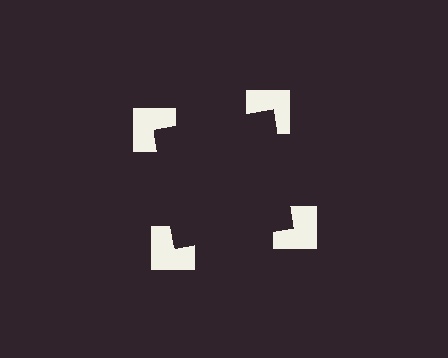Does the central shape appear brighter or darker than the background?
It typically appears slightly darker than the background, even though no actual brightness change is drawn.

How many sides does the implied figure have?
4 sides.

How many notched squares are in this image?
There are 4 — one at each vertex of the illusory square.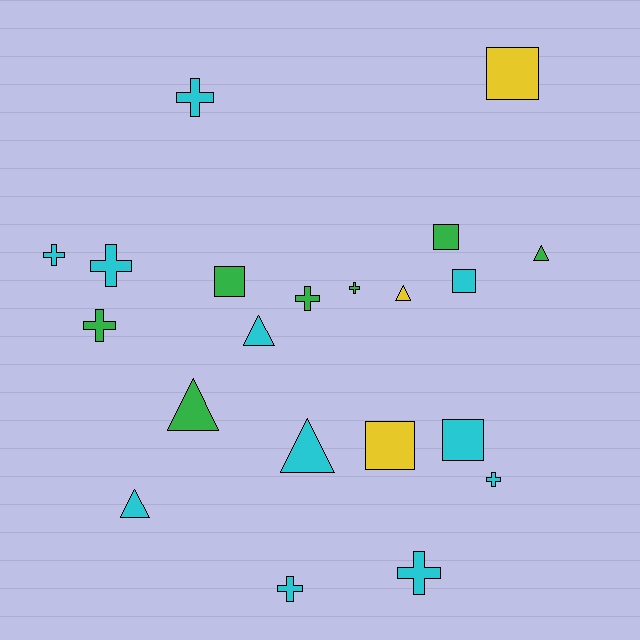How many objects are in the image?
There are 21 objects.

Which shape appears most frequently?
Cross, with 9 objects.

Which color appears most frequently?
Cyan, with 11 objects.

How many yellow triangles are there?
There is 1 yellow triangle.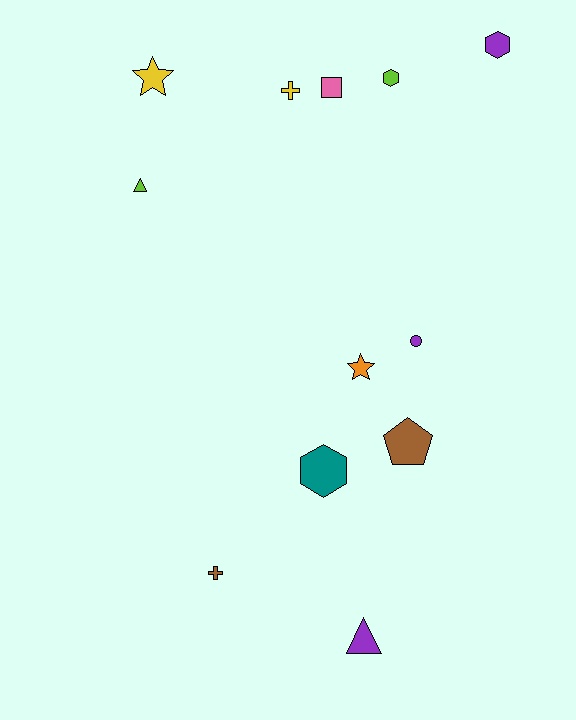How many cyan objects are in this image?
There are no cyan objects.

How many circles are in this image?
There is 1 circle.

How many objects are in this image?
There are 12 objects.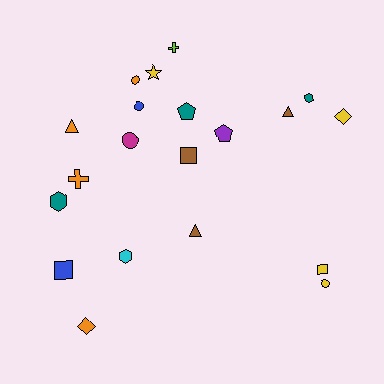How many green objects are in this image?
There are no green objects.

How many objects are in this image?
There are 20 objects.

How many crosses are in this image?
There are 2 crosses.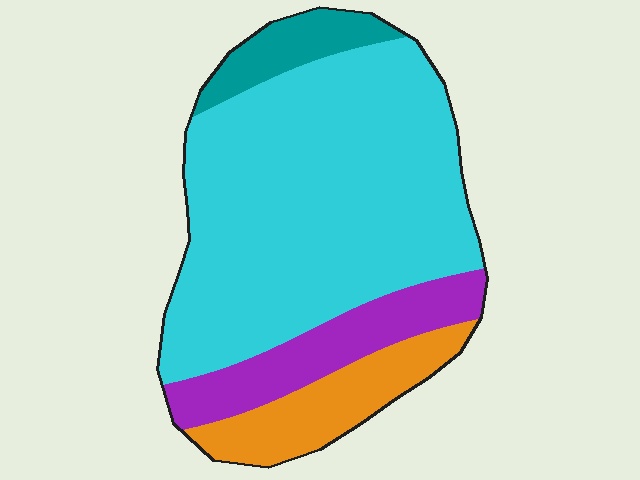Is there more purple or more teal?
Purple.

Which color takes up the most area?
Cyan, at roughly 65%.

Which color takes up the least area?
Teal, at roughly 10%.